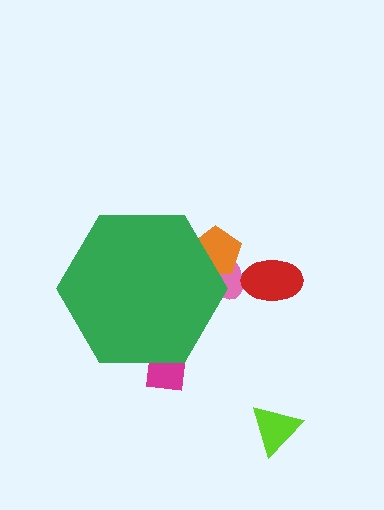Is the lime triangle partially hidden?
No, the lime triangle is fully visible.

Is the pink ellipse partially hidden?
Yes, the pink ellipse is partially hidden behind the green hexagon.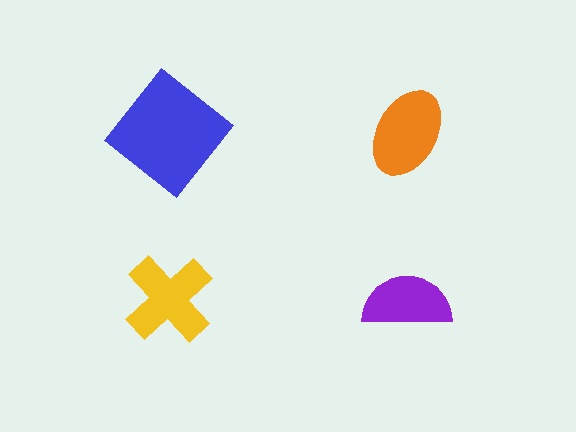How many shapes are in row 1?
2 shapes.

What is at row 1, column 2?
An orange ellipse.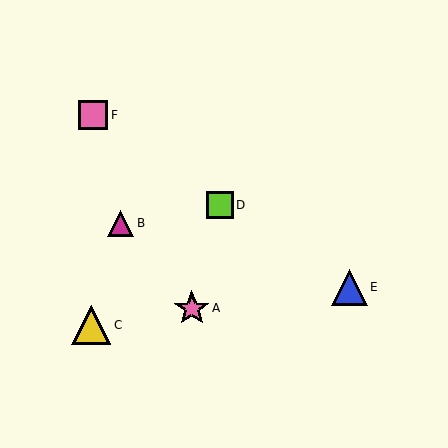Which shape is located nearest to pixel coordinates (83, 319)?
The yellow triangle (labeled C) at (91, 325) is nearest to that location.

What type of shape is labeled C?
Shape C is a yellow triangle.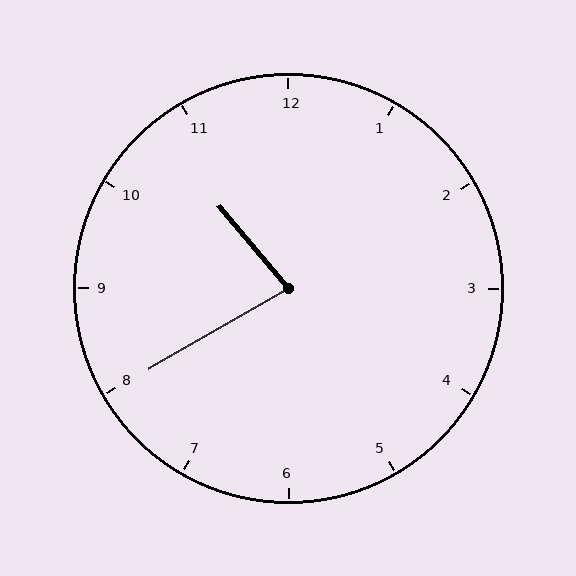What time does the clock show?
10:40.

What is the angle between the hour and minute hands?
Approximately 80 degrees.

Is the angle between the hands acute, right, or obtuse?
It is acute.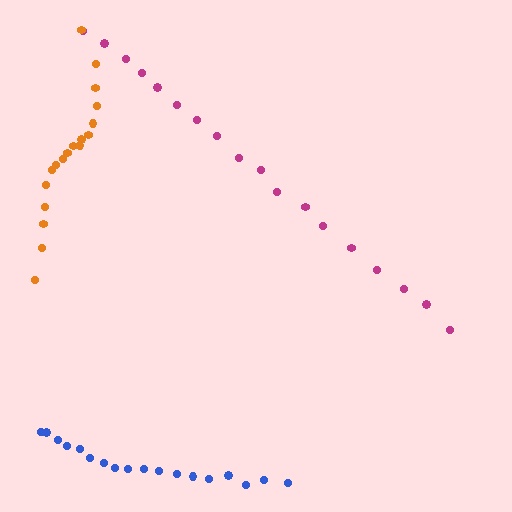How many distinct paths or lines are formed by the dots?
There are 3 distinct paths.